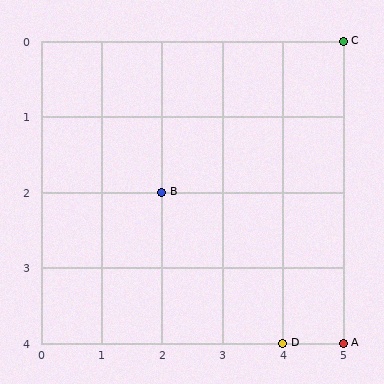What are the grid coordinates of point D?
Point D is at grid coordinates (4, 4).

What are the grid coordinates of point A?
Point A is at grid coordinates (5, 4).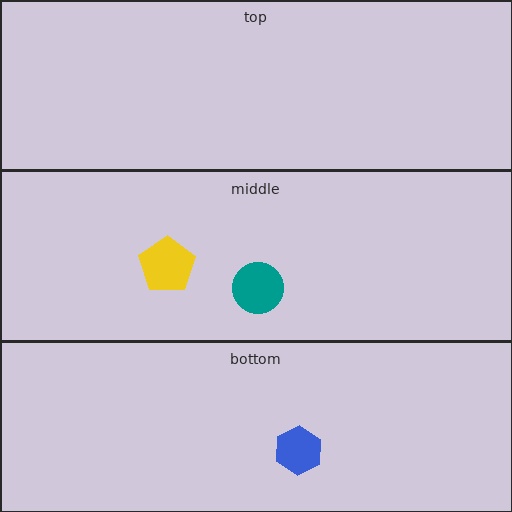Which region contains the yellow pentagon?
The middle region.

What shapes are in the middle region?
The teal circle, the yellow pentagon.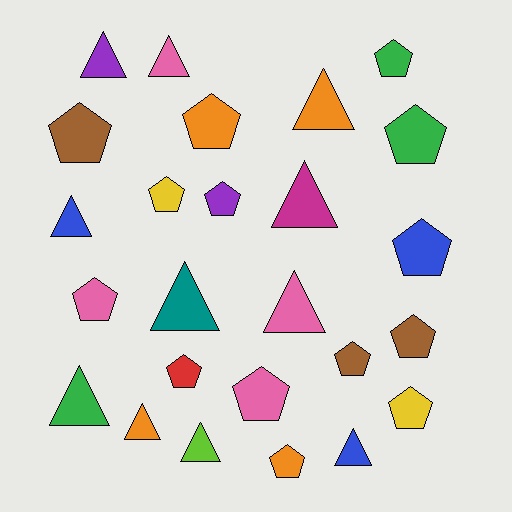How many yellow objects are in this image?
There are 2 yellow objects.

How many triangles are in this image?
There are 11 triangles.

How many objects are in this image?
There are 25 objects.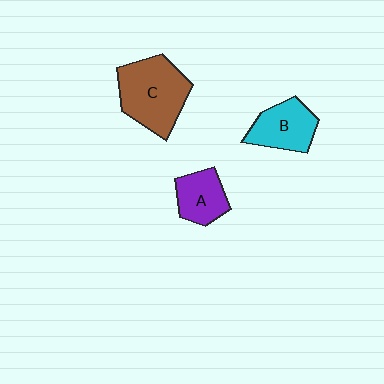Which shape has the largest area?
Shape C (brown).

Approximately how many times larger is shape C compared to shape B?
Approximately 1.6 times.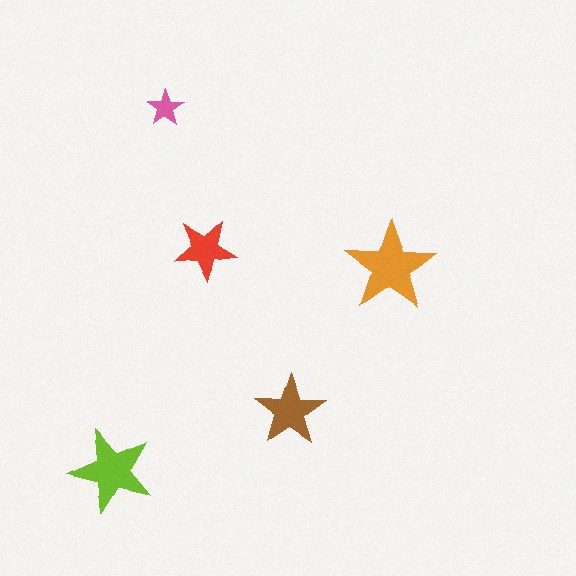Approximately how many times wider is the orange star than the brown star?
About 1.5 times wider.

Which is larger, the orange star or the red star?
The orange one.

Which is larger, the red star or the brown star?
The brown one.